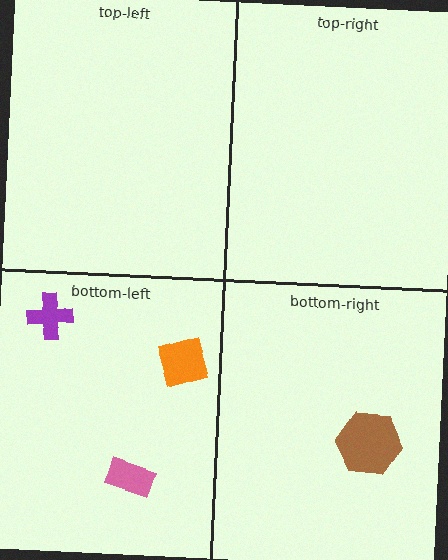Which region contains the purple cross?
The bottom-left region.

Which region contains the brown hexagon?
The bottom-right region.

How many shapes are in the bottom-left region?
3.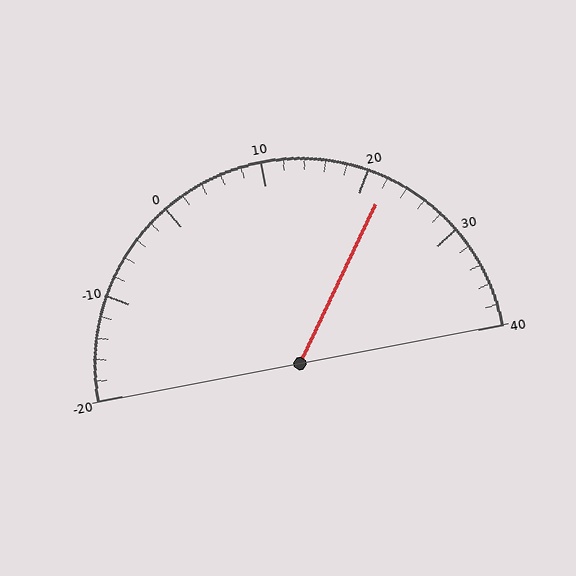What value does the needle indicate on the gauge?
The needle indicates approximately 22.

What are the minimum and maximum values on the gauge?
The gauge ranges from -20 to 40.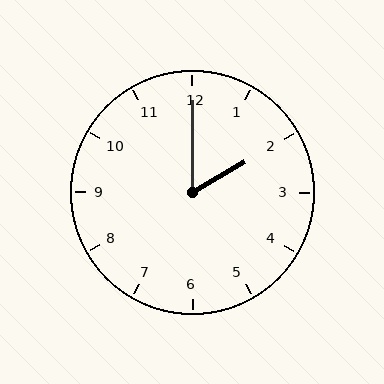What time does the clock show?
2:00.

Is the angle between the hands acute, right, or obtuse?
It is acute.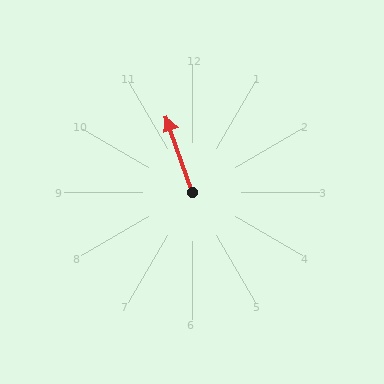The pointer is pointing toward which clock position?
Roughly 11 o'clock.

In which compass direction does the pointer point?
North.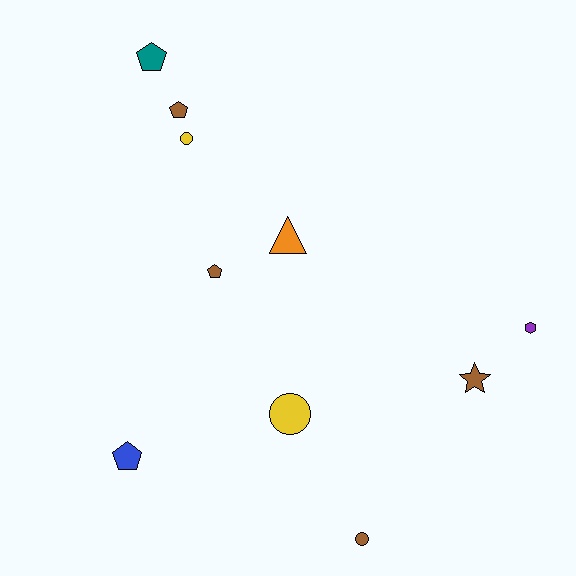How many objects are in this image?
There are 10 objects.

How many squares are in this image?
There are no squares.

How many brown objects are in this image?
There are 4 brown objects.